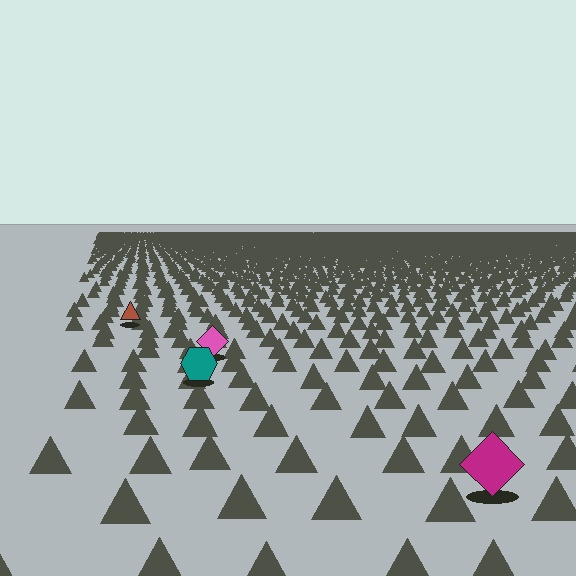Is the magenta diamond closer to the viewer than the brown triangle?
Yes. The magenta diamond is closer — you can tell from the texture gradient: the ground texture is coarser near it.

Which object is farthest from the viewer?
The brown triangle is farthest from the viewer. It appears smaller and the ground texture around it is denser.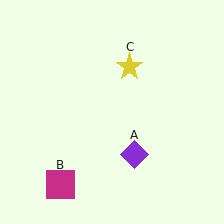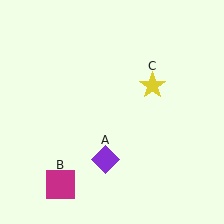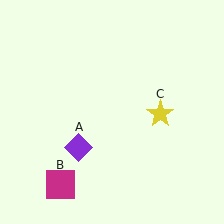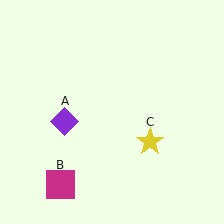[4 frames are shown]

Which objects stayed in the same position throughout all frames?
Magenta square (object B) remained stationary.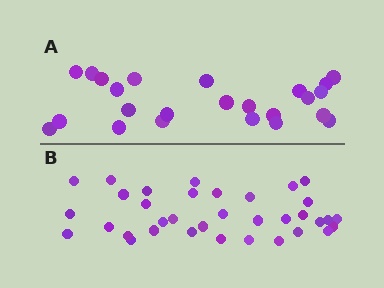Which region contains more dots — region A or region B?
Region B (the bottom region) has more dots.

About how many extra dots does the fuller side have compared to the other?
Region B has roughly 12 or so more dots than region A.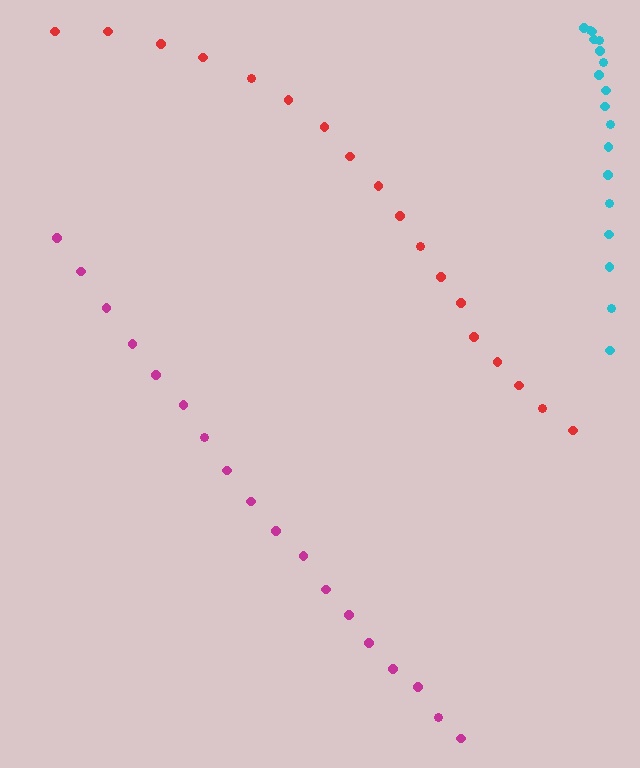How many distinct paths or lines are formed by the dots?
There are 3 distinct paths.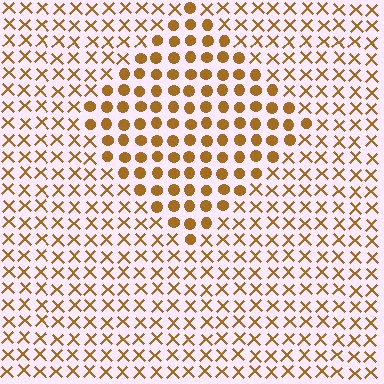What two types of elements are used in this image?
The image uses circles inside the diamond region and X marks outside it.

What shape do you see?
I see a diamond.